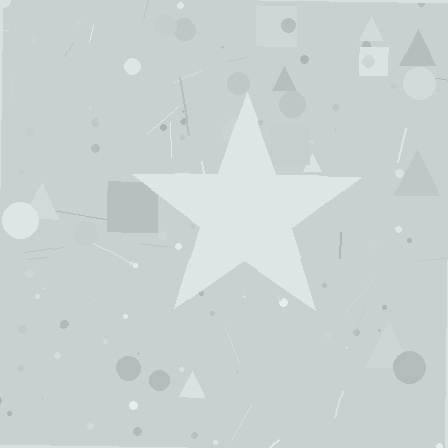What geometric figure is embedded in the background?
A star is embedded in the background.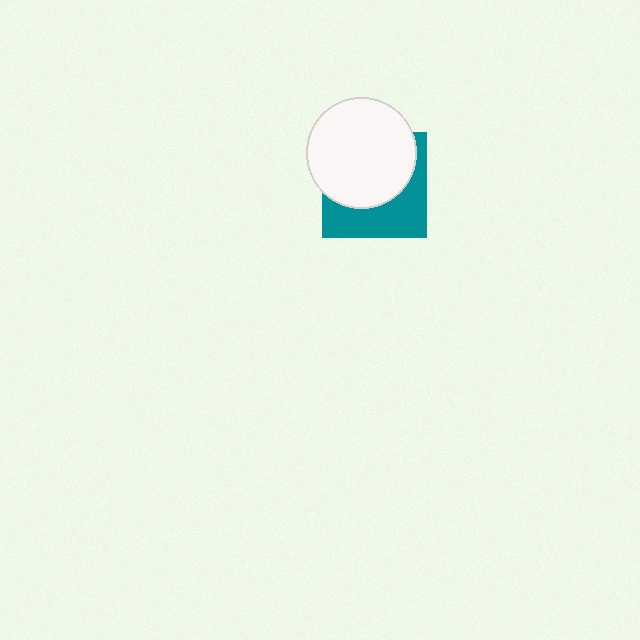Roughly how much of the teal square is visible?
A small part of it is visible (roughly 42%).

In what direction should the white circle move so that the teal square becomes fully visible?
The white circle should move up. That is the shortest direction to clear the overlap and leave the teal square fully visible.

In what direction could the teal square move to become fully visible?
The teal square could move down. That would shift it out from behind the white circle entirely.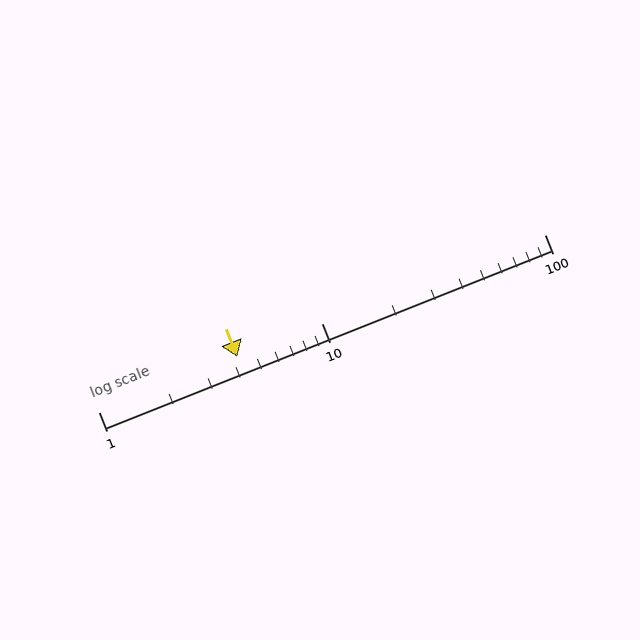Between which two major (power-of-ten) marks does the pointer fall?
The pointer is between 1 and 10.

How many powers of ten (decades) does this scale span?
The scale spans 2 decades, from 1 to 100.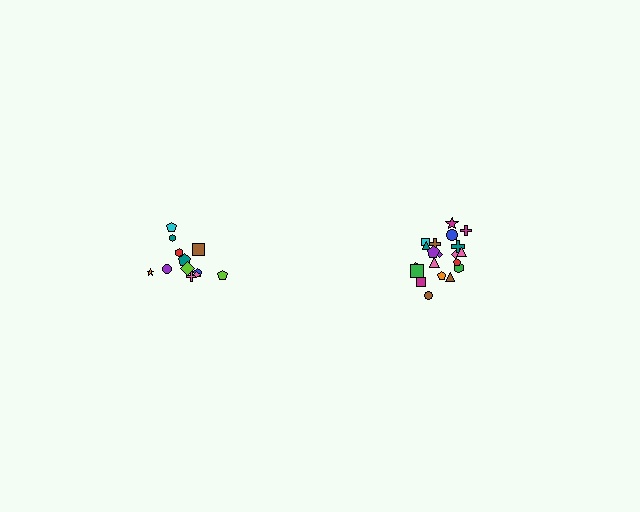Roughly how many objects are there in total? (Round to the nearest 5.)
Roughly 35 objects in total.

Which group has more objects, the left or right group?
The right group.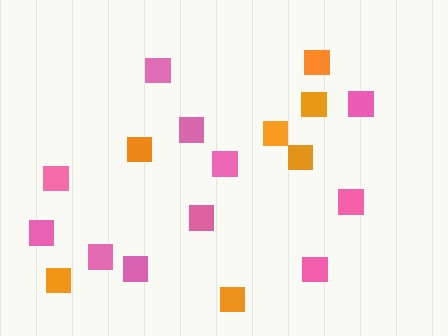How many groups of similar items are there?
There are 2 groups: one group of pink squares (11) and one group of orange squares (7).